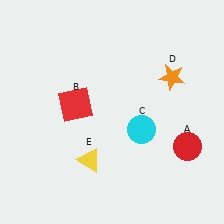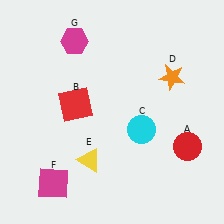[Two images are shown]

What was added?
A magenta square (F), a magenta hexagon (G) were added in Image 2.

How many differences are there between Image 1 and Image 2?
There are 2 differences between the two images.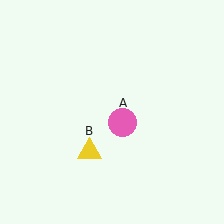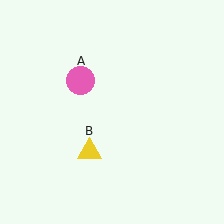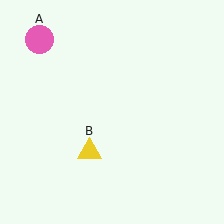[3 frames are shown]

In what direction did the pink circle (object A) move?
The pink circle (object A) moved up and to the left.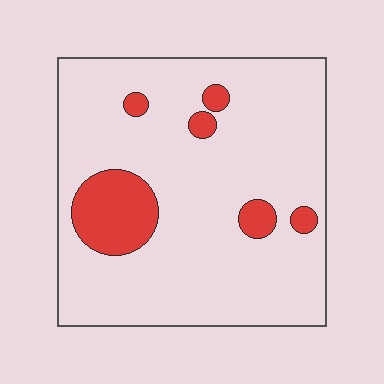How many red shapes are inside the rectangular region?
6.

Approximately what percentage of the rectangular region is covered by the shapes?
Approximately 15%.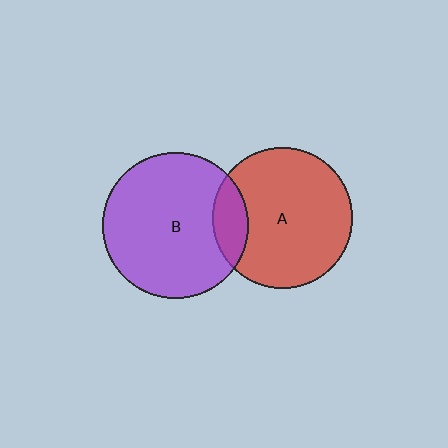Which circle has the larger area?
Circle B (purple).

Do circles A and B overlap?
Yes.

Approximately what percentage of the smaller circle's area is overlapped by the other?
Approximately 15%.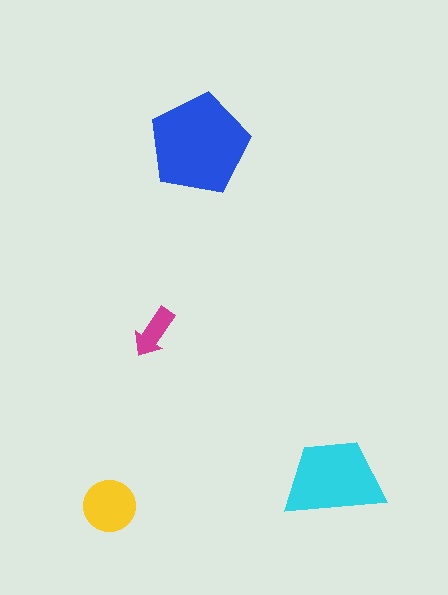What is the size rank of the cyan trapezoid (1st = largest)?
2nd.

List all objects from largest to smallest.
The blue pentagon, the cyan trapezoid, the yellow circle, the magenta arrow.